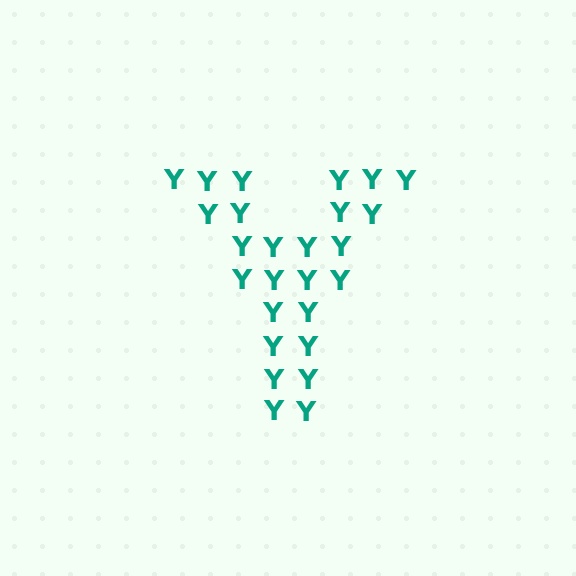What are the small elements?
The small elements are letter Y's.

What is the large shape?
The large shape is the letter Y.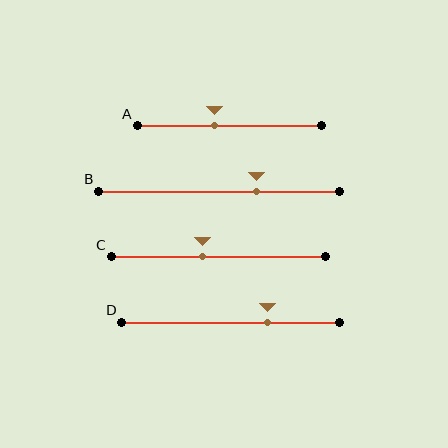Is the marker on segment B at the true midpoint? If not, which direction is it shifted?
No, the marker on segment B is shifted to the right by about 16% of the segment length.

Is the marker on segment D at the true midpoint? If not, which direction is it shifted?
No, the marker on segment D is shifted to the right by about 17% of the segment length.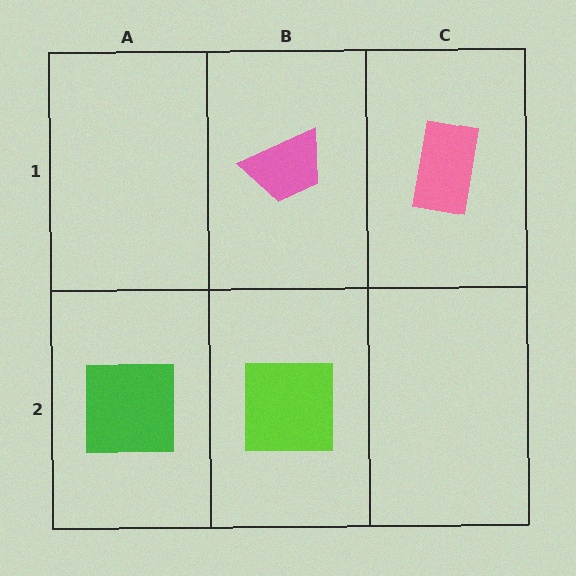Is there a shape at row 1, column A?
No, that cell is empty.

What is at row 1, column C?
A pink rectangle.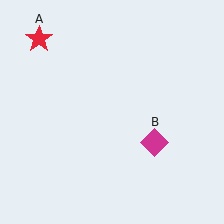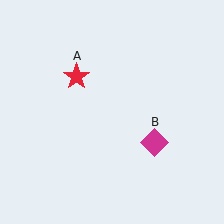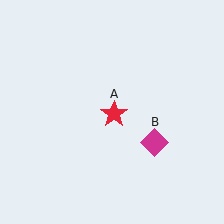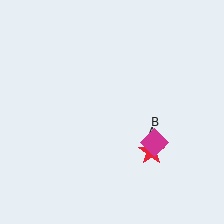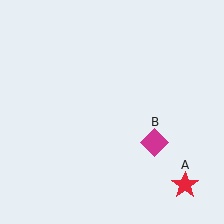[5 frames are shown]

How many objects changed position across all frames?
1 object changed position: red star (object A).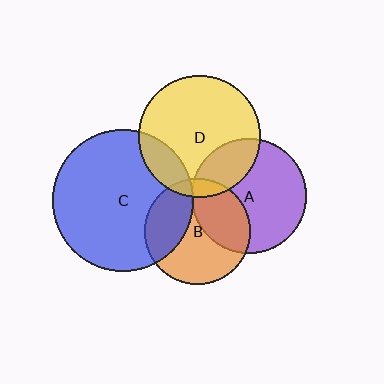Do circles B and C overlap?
Yes.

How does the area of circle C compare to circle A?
Approximately 1.5 times.